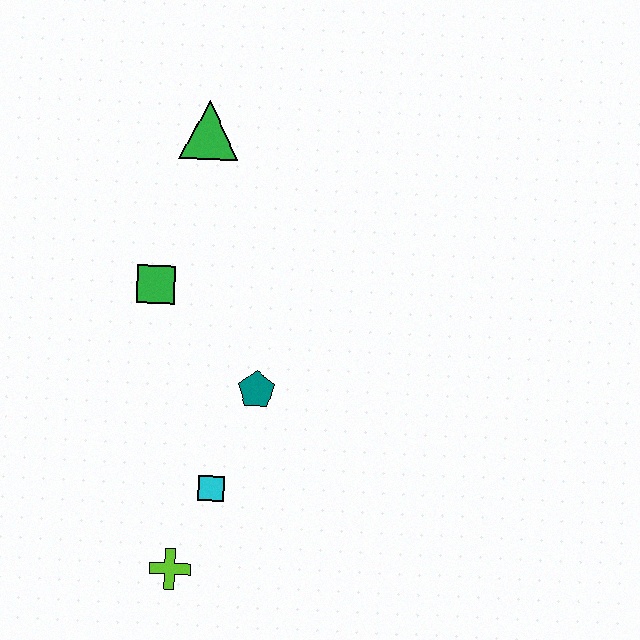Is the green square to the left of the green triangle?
Yes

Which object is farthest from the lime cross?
The green triangle is farthest from the lime cross.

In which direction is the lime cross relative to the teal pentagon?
The lime cross is below the teal pentagon.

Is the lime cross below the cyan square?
Yes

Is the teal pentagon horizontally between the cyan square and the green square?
No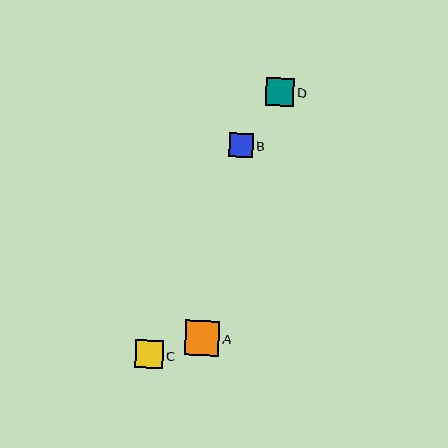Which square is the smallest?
Square B is the smallest with a size of approximately 24 pixels.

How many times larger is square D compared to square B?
Square D is approximately 1.2 times the size of square B.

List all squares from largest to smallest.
From largest to smallest: A, D, C, B.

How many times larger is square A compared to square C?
Square A is approximately 1.2 times the size of square C.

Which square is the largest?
Square A is the largest with a size of approximately 34 pixels.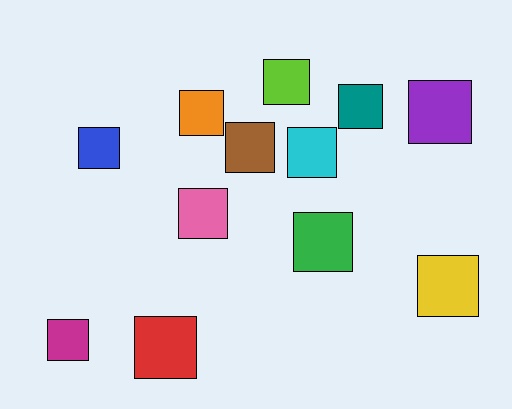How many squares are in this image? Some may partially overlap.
There are 12 squares.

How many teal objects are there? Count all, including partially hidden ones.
There is 1 teal object.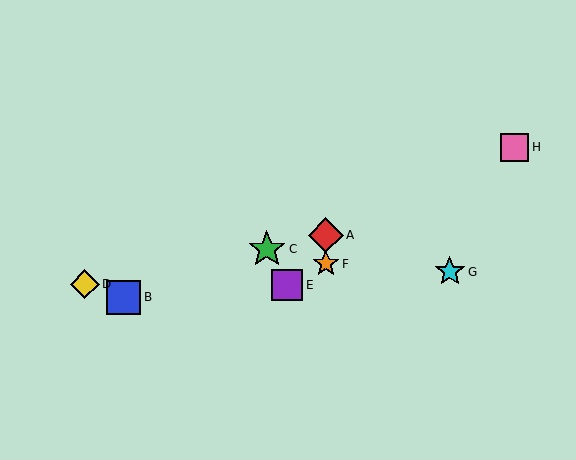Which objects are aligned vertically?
Objects A, F are aligned vertically.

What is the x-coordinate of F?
Object F is at x≈326.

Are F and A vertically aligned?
Yes, both are at x≈326.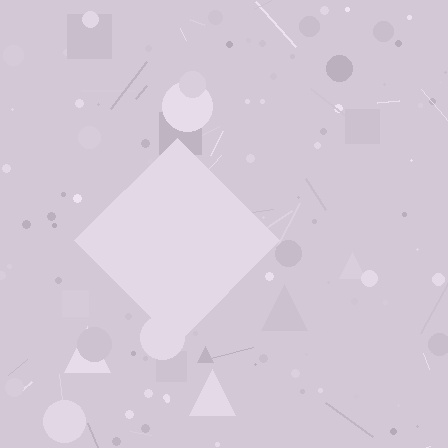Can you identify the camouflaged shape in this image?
The camouflaged shape is a diamond.